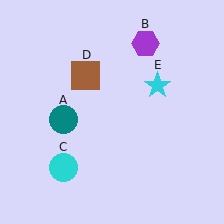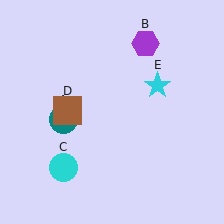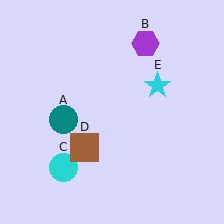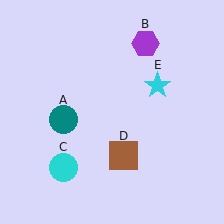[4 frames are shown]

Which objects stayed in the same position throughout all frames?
Teal circle (object A) and purple hexagon (object B) and cyan circle (object C) and cyan star (object E) remained stationary.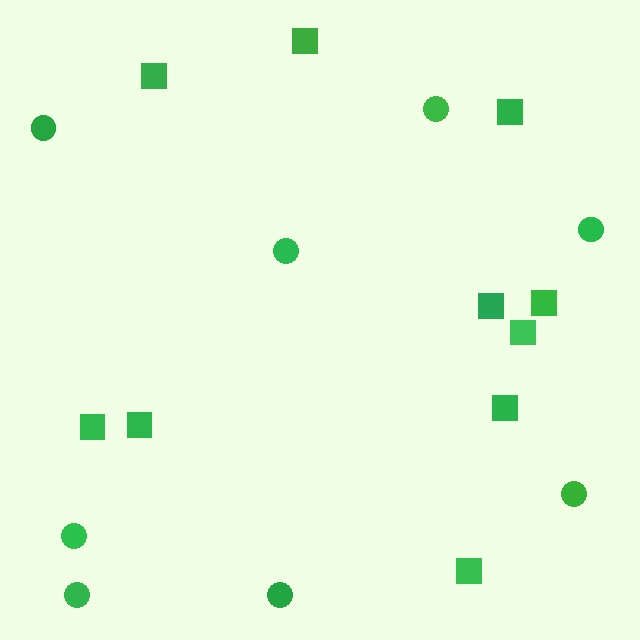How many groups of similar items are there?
There are 2 groups: one group of squares (10) and one group of circles (8).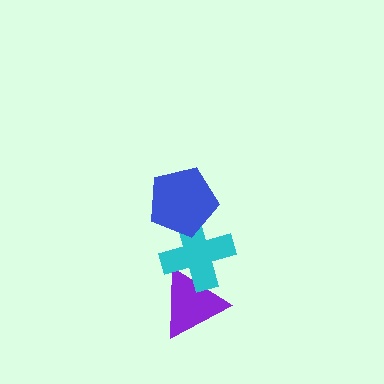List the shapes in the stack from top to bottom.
From top to bottom: the blue pentagon, the cyan cross, the purple triangle.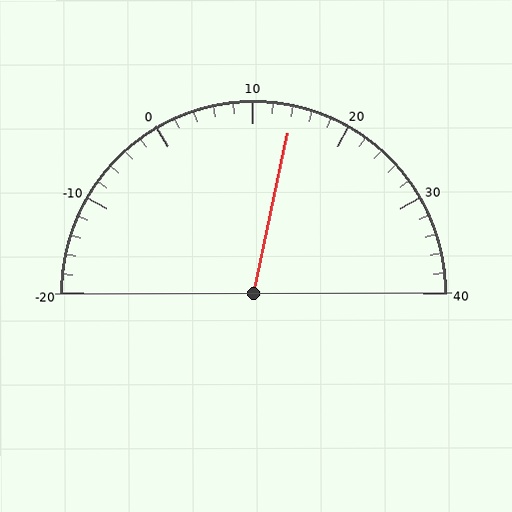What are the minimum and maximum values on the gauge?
The gauge ranges from -20 to 40.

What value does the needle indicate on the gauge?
The needle indicates approximately 14.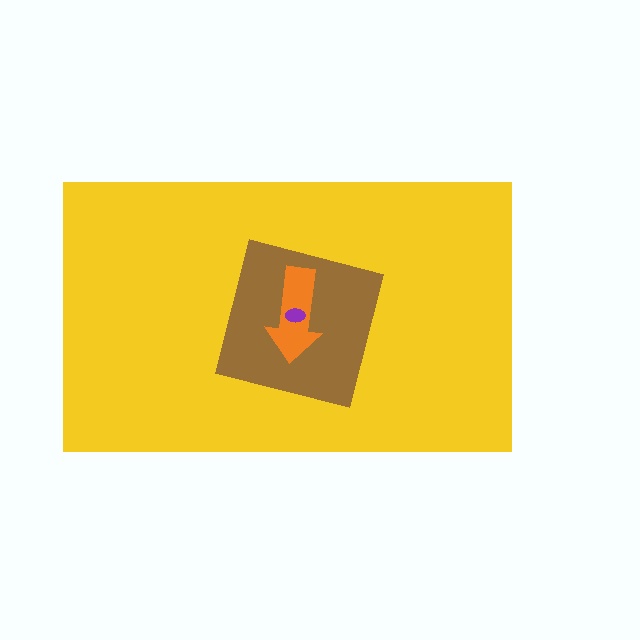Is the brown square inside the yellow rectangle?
Yes.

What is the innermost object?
The purple ellipse.